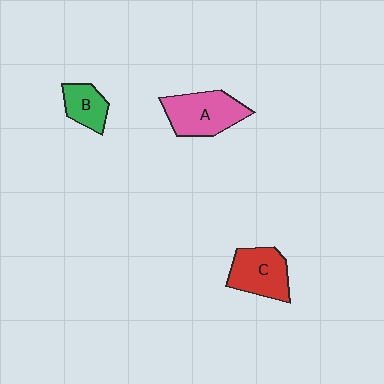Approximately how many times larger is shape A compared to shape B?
Approximately 1.8 times.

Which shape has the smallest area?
Shape B (green).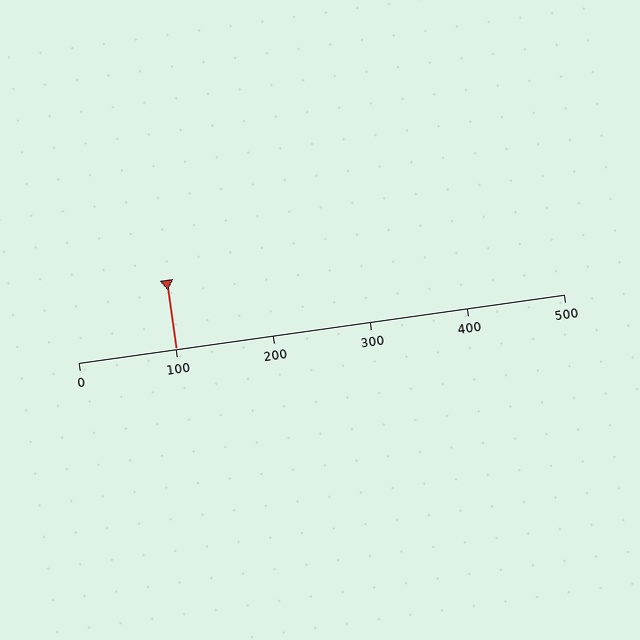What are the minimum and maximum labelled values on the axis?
The axis runs from 0 to 500.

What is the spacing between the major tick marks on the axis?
The major ticks are spaced 100 apart.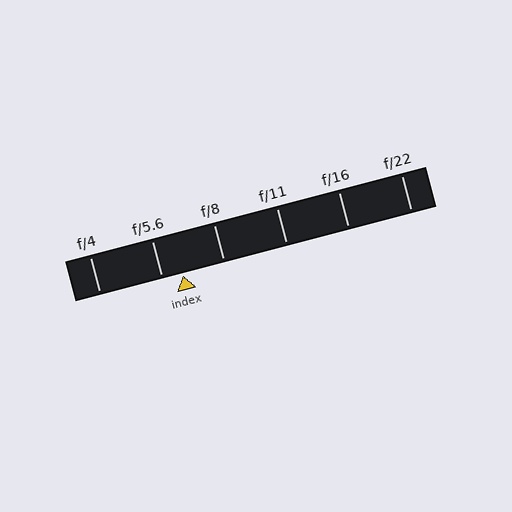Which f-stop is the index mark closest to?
The index mark is closest to f/5.6.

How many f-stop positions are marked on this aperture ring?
There are 6 f-stop positions marked.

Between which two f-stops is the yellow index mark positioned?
The index mark is between f/5.6 and f/8.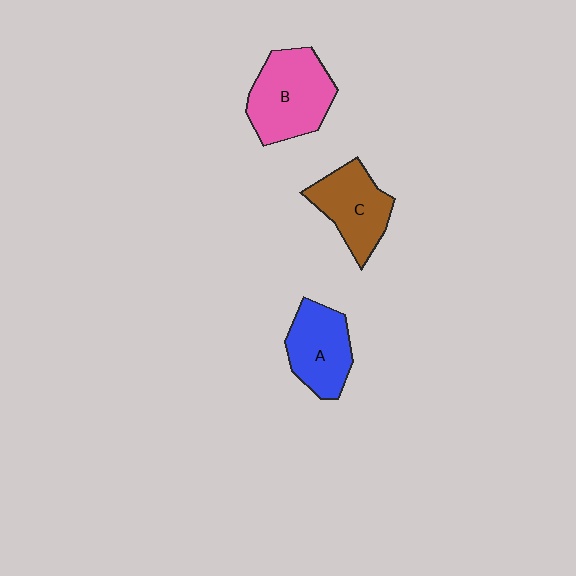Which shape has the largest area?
Shape B (pink).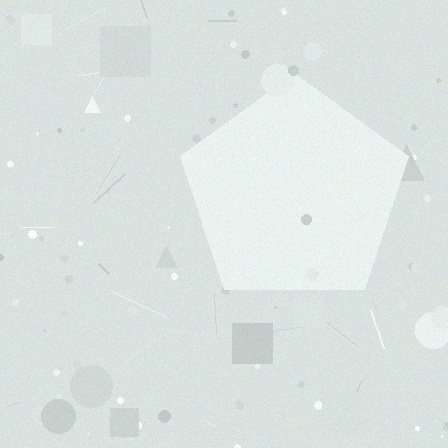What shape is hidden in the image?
A pentagon is hidden in the image.